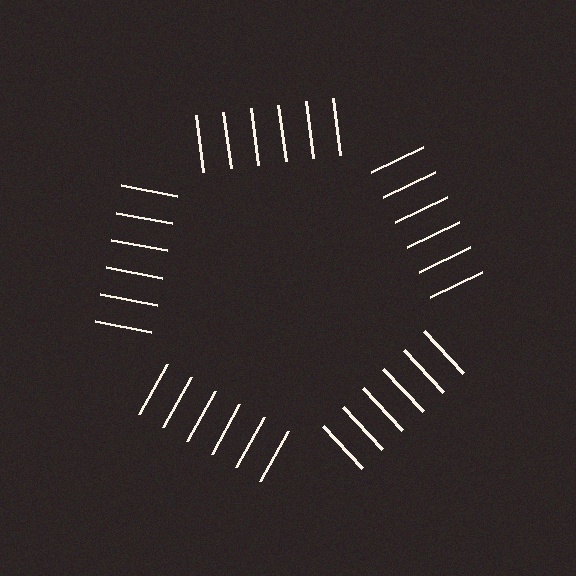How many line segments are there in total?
30 — 6 along each of the 5 edges.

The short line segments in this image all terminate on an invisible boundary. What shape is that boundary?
An illusory pentagon — the line segments terminate on its edges but no continuous stroke is drawn.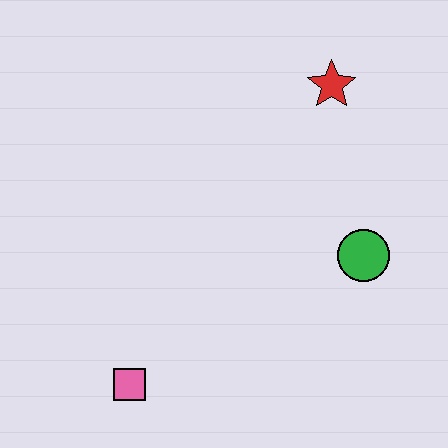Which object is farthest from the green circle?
The pink square is farthest from the green circle.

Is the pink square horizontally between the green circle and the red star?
No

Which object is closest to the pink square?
The green circle is closest to the pink square.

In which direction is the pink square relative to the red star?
The pink square is below the red star.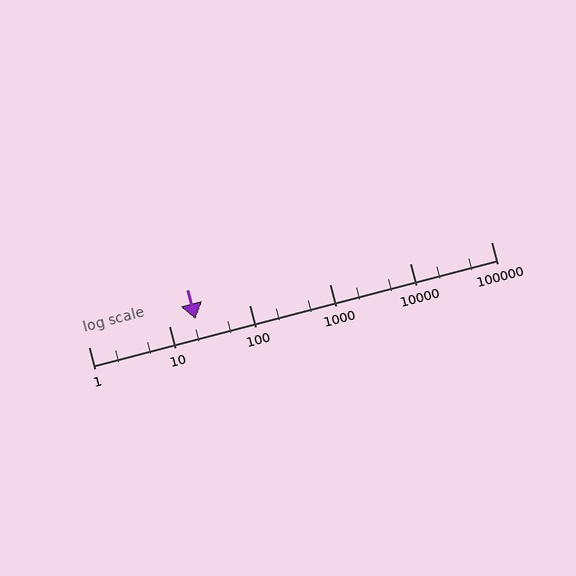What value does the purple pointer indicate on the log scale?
The pointer indicates approximately 21.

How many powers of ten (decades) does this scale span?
The scale spans 5 decades, from 1 to 100000.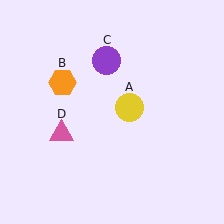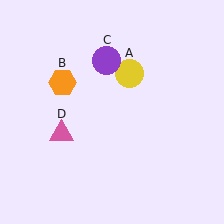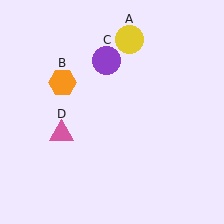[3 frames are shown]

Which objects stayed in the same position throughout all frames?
Orange hexagon (object B) and purple circle (object C) and pink triangle (object D) remained stationary.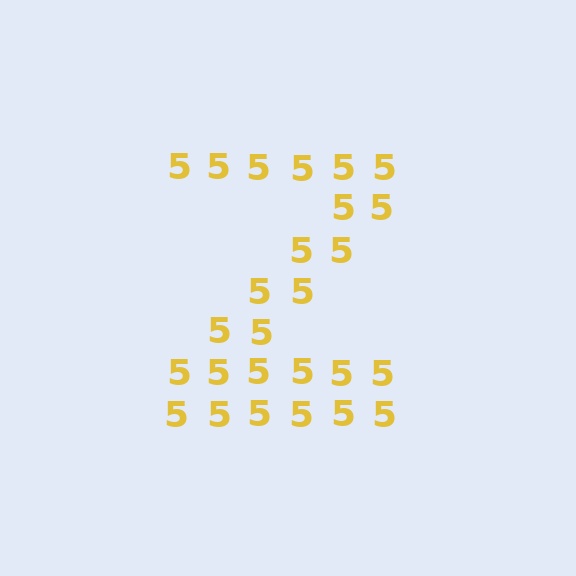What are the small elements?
The small elements are digit 5's.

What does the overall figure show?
The overall figure shows the letter Z.